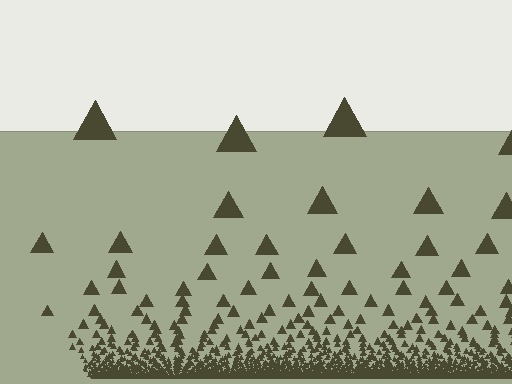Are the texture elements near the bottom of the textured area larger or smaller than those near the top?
Smaller. The gradient is inverted — elements near the bottom are smaller and denser.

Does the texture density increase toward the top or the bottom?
Density increases toward the bottom.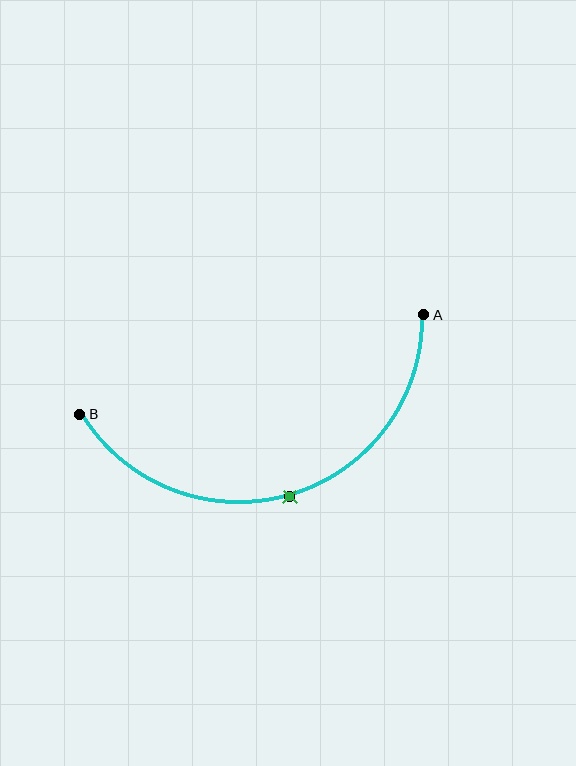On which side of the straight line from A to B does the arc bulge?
The arc bulges below the straight line connecting A and B.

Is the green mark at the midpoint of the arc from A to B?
Yes. The green mark lies on the arc at equal arc-length from both A and B — it is the arc midpoint.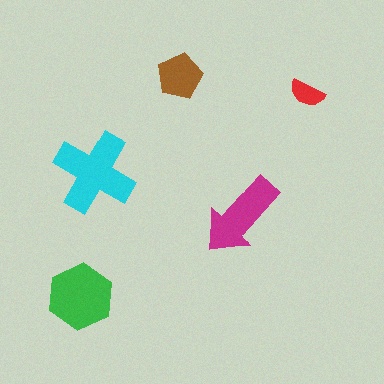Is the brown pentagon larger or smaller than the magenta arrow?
Smaller.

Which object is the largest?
The cyan cross.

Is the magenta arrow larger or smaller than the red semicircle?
Larger.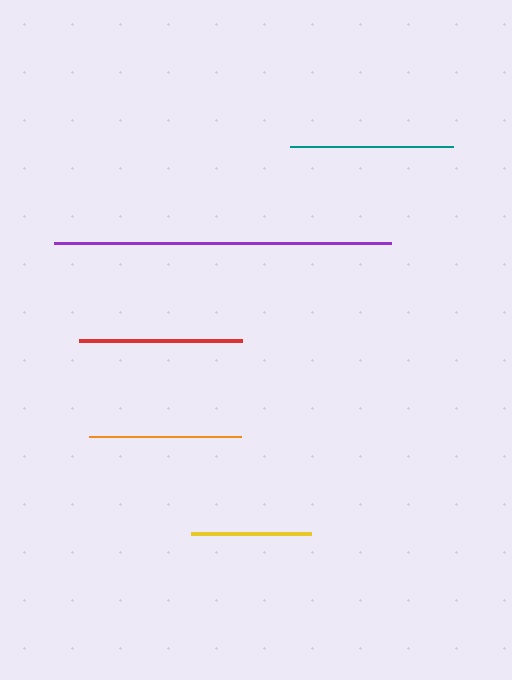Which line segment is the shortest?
The yellow line is the shortest at approximately 120 pixels.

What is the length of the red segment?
The red segment is approximately 163 pixels long.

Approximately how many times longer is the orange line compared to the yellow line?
The orange line is approximately 1.3 times the length of the yellow line.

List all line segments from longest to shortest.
From longest to shortest: purple, teal, red, orange, yellow.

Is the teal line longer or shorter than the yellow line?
The teal line is longer than the yellow line.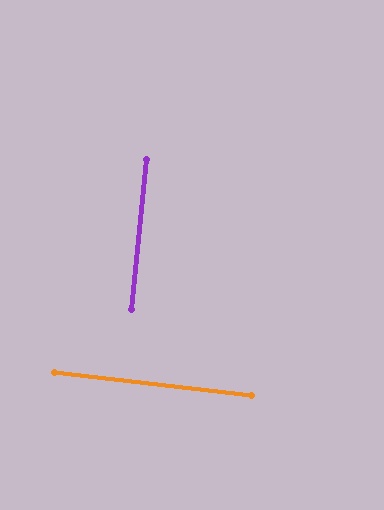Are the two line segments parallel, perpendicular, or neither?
Perpendicular — they meet at approximately 89°.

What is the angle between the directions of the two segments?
Approximately 89 degrees.